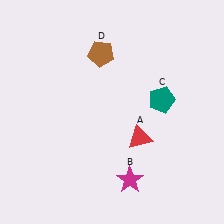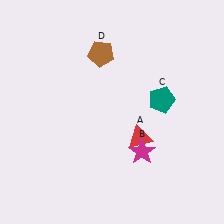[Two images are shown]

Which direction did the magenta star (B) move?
The magenta star (B) moved up.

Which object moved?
The magenta star (B) moved up.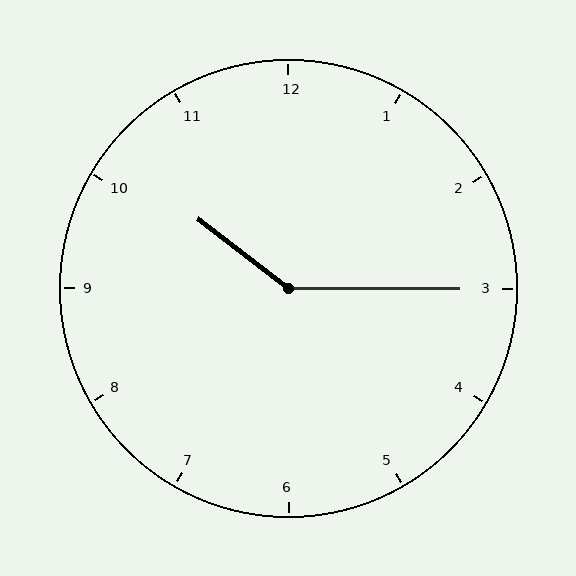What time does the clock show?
10:15.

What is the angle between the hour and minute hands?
Approximately 142 degrees.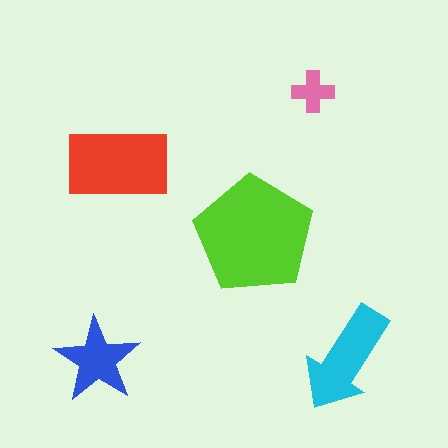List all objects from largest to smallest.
The lime pentagon, the red rectangle, the cyan arrow, the blue star, the pink cross.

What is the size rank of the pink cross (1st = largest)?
5th.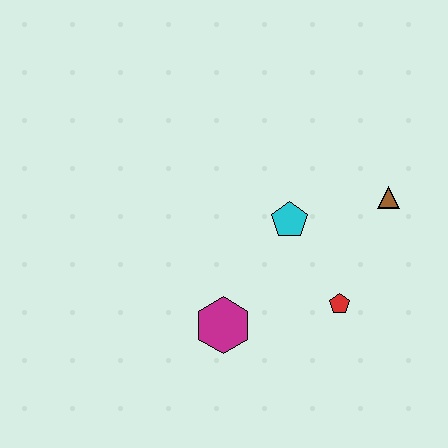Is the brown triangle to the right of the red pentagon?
Yes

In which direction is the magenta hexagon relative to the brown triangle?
The magenta hexagon is to the left of the brown triangle.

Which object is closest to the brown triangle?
The cyan pentagon is closest to the brown triangle.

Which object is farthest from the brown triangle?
The magenta hexagon is farthest from the brown triangle.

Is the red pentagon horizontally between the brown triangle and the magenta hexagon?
Yes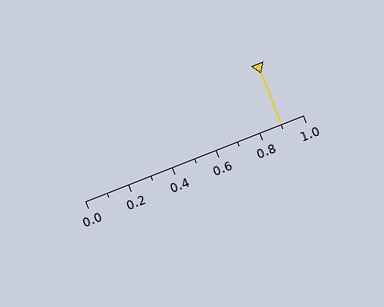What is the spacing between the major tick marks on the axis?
The major ticks are spaced 0.2 apart.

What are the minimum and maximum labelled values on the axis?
The axis runs from 0.0 to 1.0.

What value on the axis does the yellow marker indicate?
The marker indicates approximately 0.9.